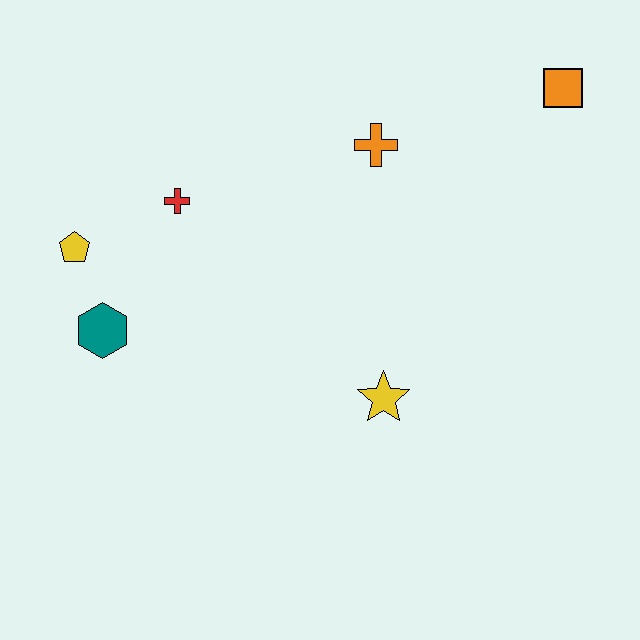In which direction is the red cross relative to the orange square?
The red cross is to the left of the orange square.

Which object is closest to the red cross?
The yellow pentagon is closest to the red cross.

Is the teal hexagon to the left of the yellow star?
Yes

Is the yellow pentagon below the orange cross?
Yes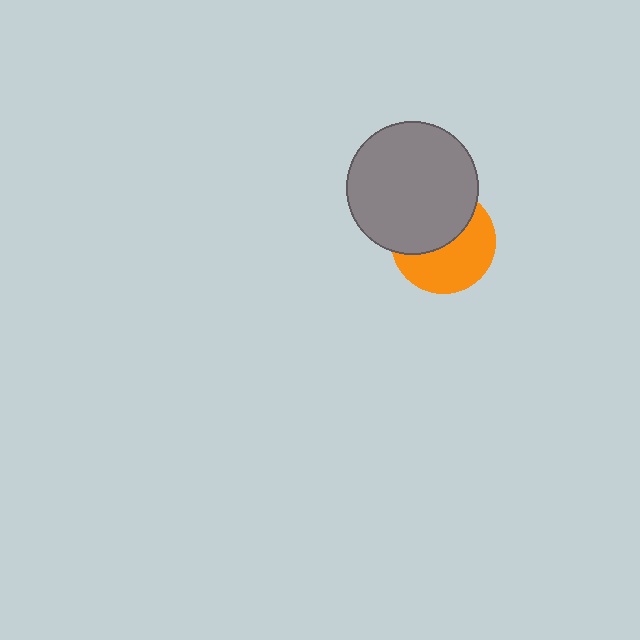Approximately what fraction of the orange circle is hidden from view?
Roughly 47% of the orange circle is hidden behind the gray circle.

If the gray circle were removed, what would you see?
You would see the complete orange circle.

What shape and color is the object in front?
The object in front is a gray circle.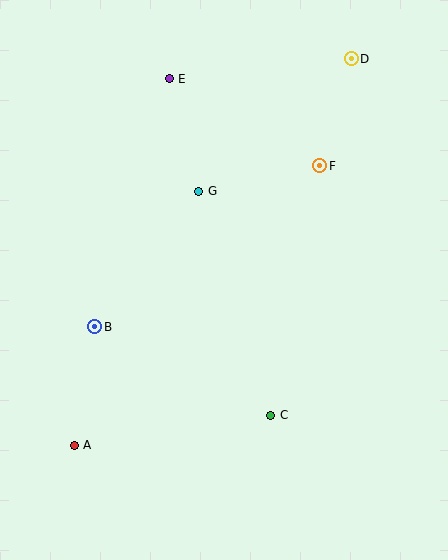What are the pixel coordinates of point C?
Point C is at (271, 415).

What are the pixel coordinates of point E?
Point E is at (169, 79).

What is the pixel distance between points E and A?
The distance between E and A is 378 pixels.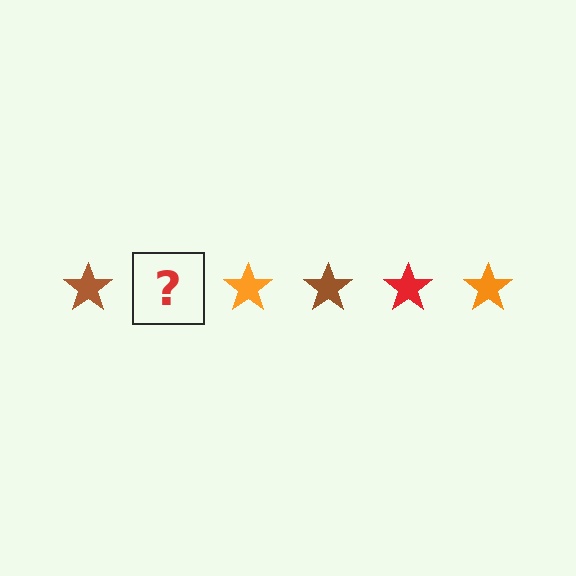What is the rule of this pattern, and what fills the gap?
The rule is that the pattern cycles through brown, red, orange stars. The gap should be filled with a red star.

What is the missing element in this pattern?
The missing element is a red star.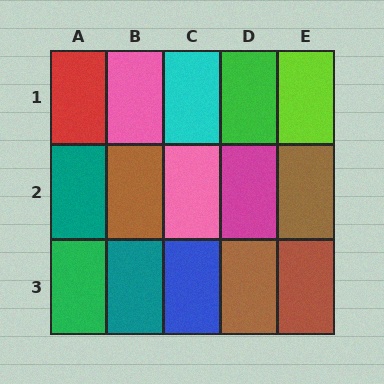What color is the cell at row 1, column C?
Cyan.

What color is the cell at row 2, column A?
Teal.